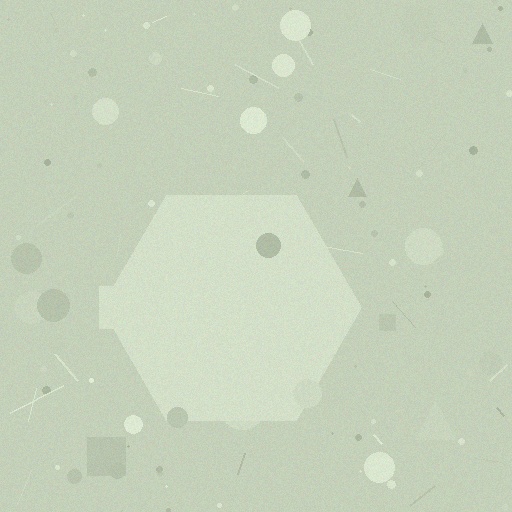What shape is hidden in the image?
A hexagon is hidden in the image.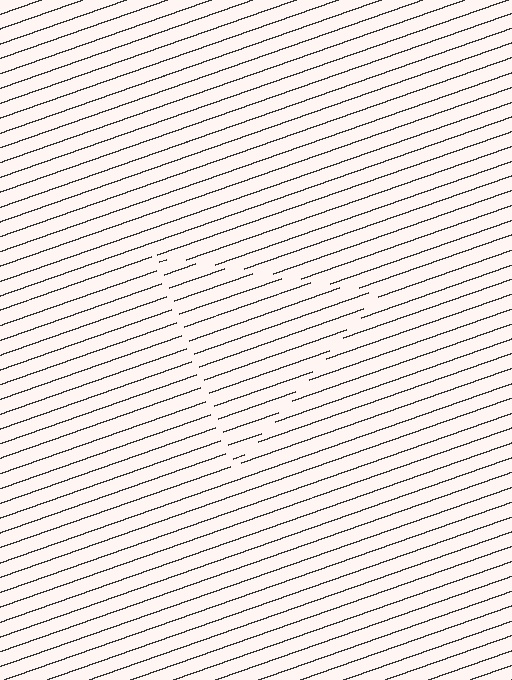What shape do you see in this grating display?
An illusory triangle. The interior of the shape contains the same grating, shifted by half a period — the contour is defined by the phase discontinuity where line-ends from the inner and outer gratings abut.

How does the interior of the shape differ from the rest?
The interior of the shape contains the same grating, shifted by half a period — the contour is defined by the phase discontinuity where line-ends from the inner and outer gratings abut.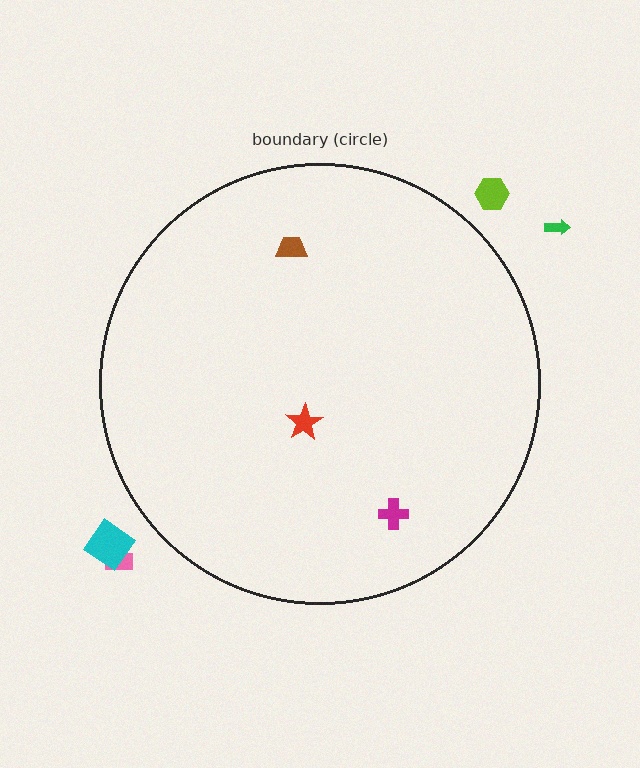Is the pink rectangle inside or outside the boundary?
Outside.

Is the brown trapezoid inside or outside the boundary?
Inside.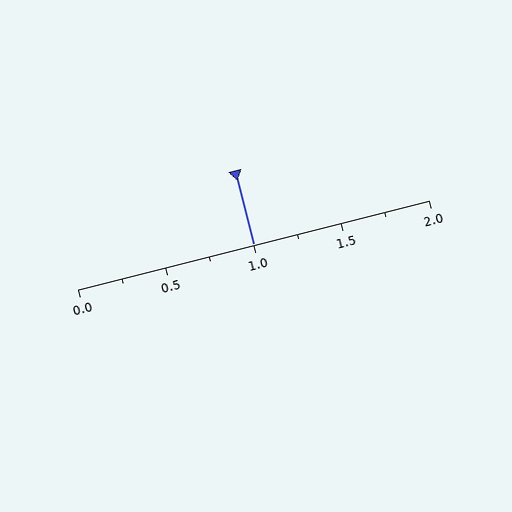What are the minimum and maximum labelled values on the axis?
The axis runs from 0.0 to 2.0.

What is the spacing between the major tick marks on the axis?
The major ticks are spaced 0.5 apart.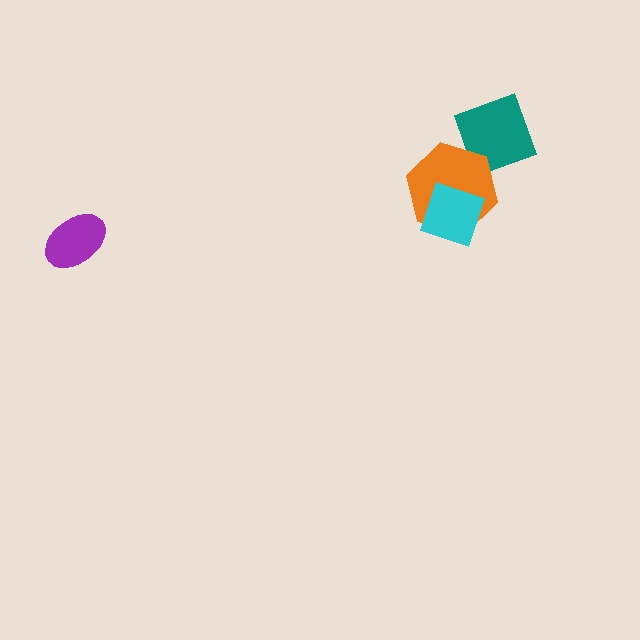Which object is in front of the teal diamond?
The orange hexagon is in front of the teal diamond.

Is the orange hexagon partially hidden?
Yes, it is partially covered by another shape.